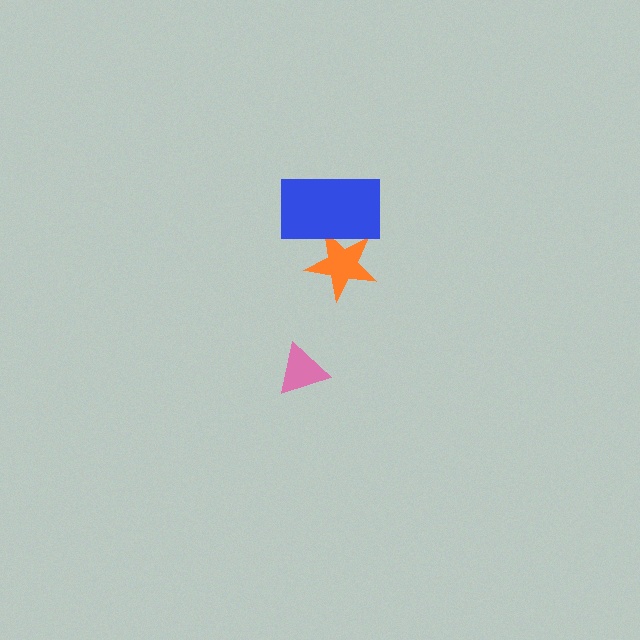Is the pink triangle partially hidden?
No, no other shape covers it.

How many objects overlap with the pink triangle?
0 objects overlap with the pink triangle.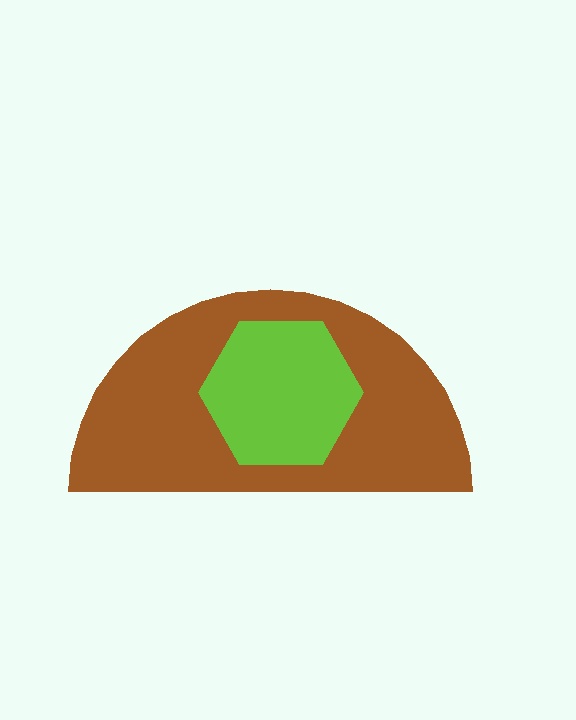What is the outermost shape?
The brown semicircle.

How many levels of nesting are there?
2.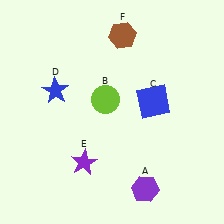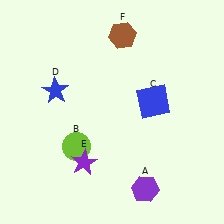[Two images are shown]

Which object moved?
The lime circle (B) moved down.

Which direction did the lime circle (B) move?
The lime circle (B) moved down.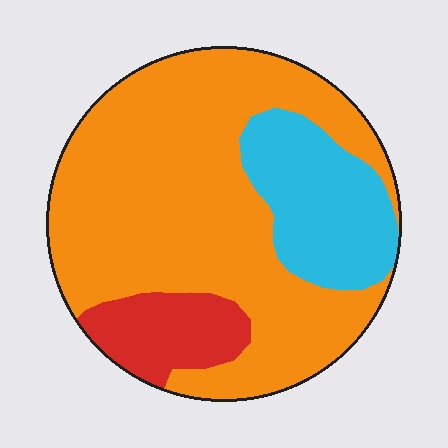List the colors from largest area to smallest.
From largest to smallest: orange, cyan, red.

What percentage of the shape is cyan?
Cyan covers around 20% of the shape.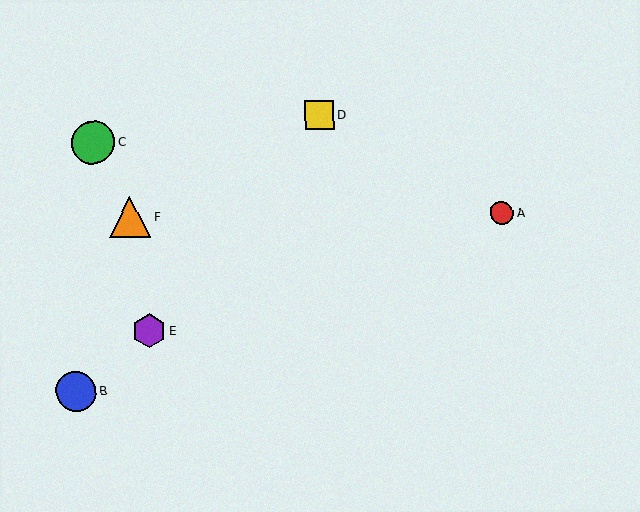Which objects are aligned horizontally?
Objects A, F are aligned horizontally.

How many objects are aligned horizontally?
2 objects (A, F) are aligned horizontally.